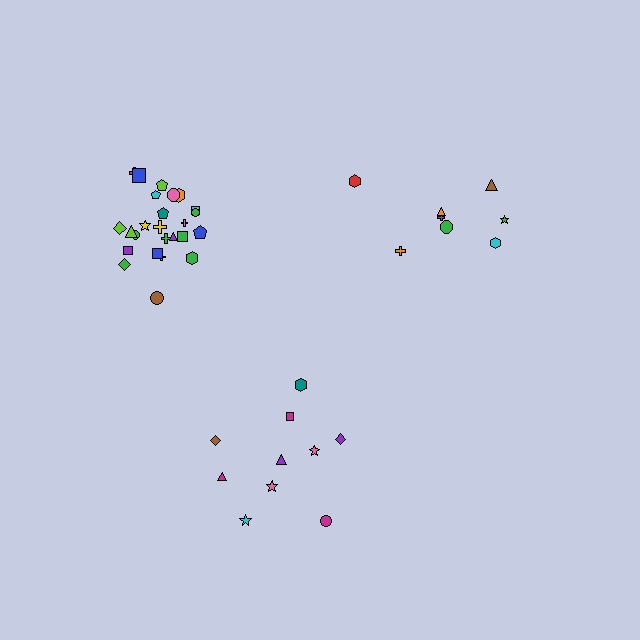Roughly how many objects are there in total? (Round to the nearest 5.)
Roughly 45 objects in total.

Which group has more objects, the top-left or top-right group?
The top-left group.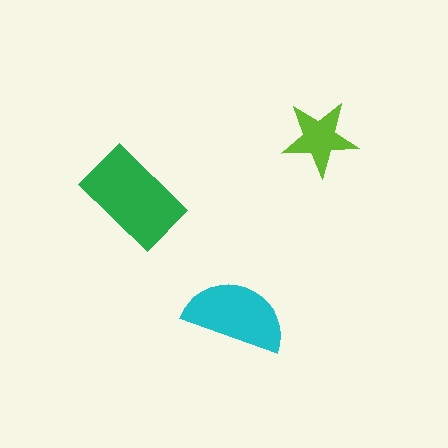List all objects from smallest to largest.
The lime star, the cyan semicircle, the green rectangle.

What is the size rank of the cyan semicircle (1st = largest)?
2nd.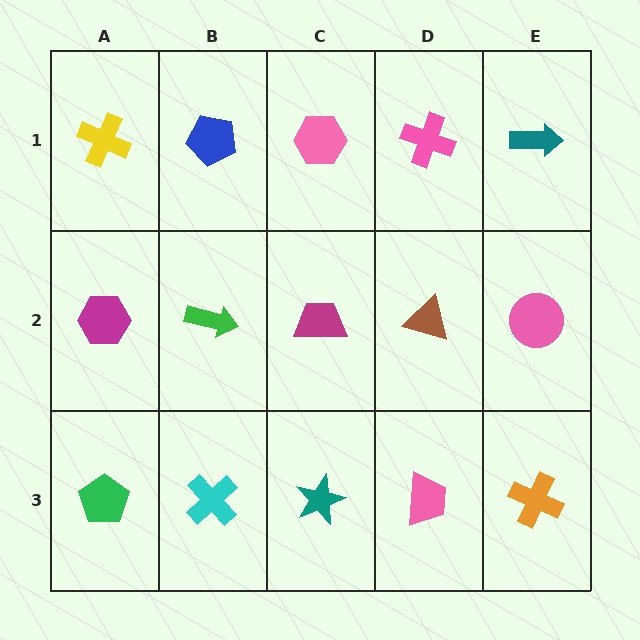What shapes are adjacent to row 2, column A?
A yellow cross (row 1, column A), a green pentagon (row 3, column A), a green arrow (row 2, column B).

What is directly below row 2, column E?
An orange cross.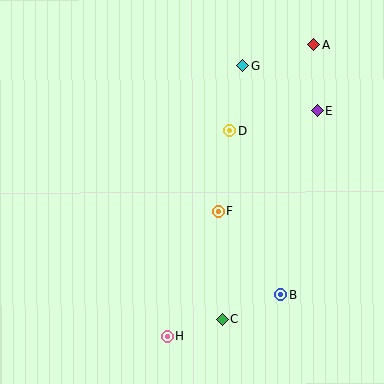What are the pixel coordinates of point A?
Point A is at (314, 45).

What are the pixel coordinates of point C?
Point C is at (222, 319).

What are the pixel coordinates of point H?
Point H is at (167, 336).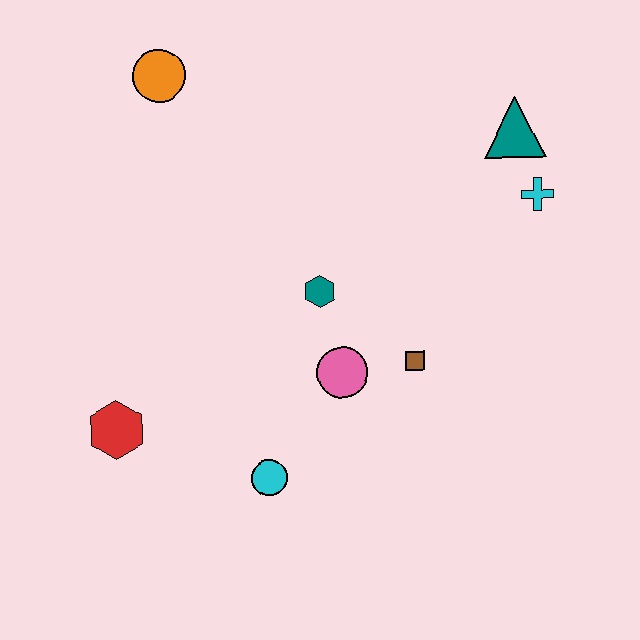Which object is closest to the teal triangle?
The cyan cross is closest to the teal triangle.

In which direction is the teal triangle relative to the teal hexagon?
The teal triangle is to the right of the teal hexagon.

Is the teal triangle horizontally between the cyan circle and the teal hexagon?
No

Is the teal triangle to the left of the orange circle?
No